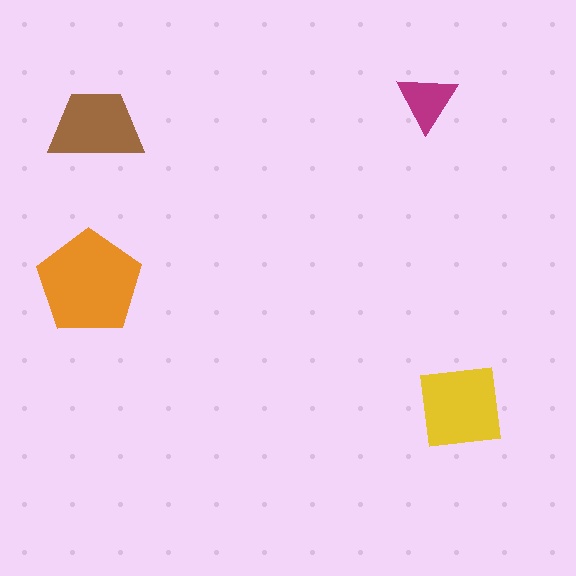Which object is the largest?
The orange pentagon.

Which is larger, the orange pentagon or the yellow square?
The orange pentagon.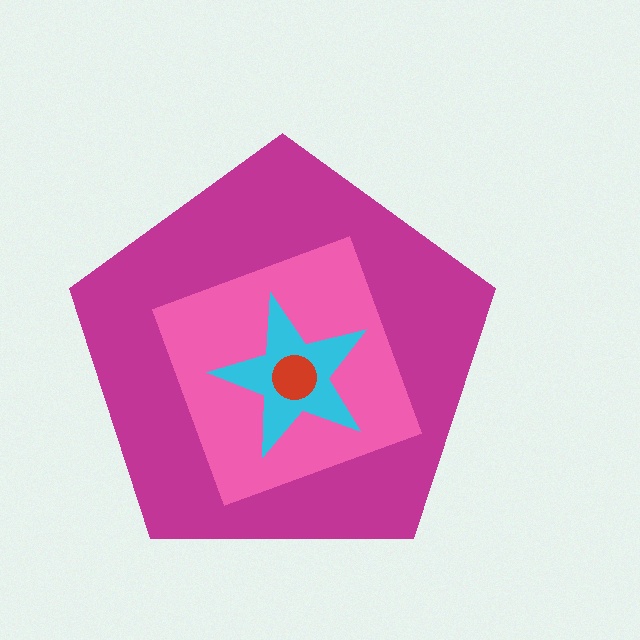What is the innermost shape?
The red circle.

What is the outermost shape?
The magenta pentagon.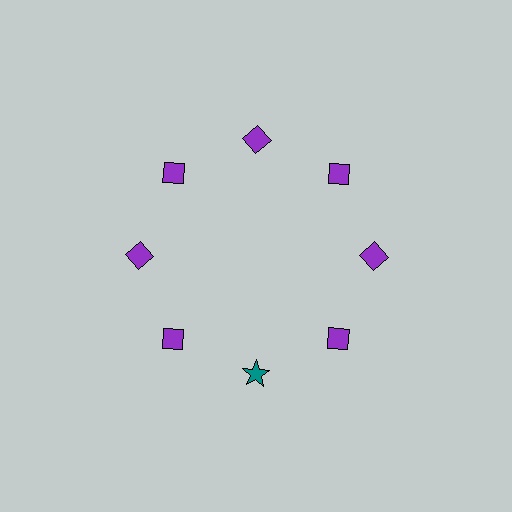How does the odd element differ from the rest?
It differs in both color (teal instead of purple) and shape (star instead of diamond).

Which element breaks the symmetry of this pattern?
The teal star at roughly the 6 o'clock position breaks the symmetry. All other shapes are purple diamonds.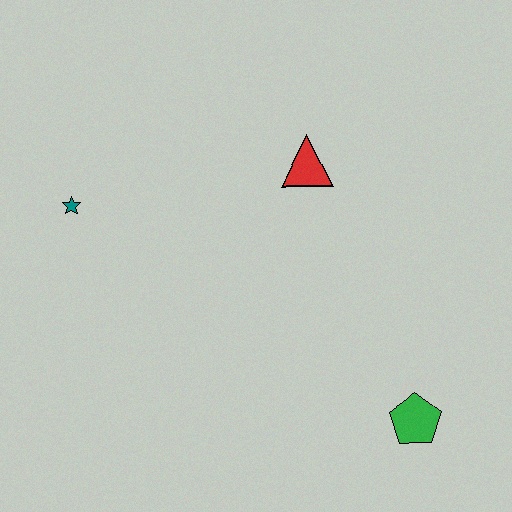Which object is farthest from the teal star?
The green pentagon is farthest from the teal star.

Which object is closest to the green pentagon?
The red triangle is closest to the green pentagon.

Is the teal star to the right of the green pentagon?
No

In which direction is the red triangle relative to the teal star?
The red triangle is to the right of the teal star.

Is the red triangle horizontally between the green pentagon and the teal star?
Yes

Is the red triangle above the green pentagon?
Yes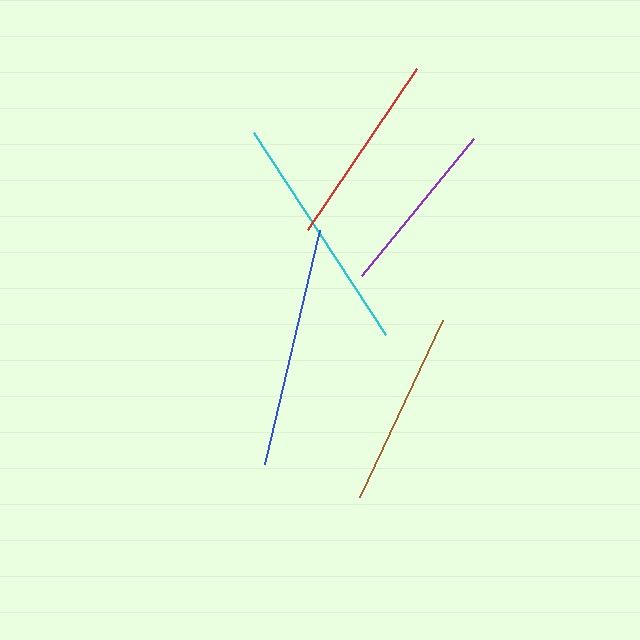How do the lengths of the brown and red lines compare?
The brown and red lines are approximately the same length.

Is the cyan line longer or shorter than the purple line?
The cyan line is longer than the purple line.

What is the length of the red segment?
The red segment is approximately 194 pixels long.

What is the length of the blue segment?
The blue segment is approximately 240 pixels long.